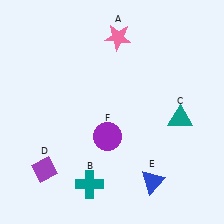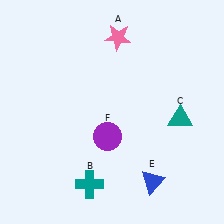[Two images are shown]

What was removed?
The purple diamond (D) was removed in Image 2.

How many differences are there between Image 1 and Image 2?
There is 1 difference between the two images.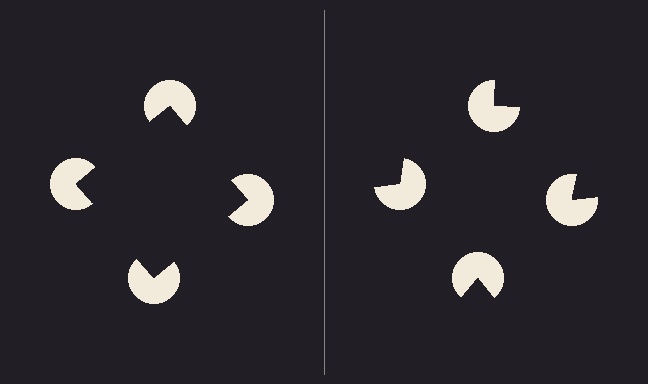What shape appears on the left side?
An illusory square.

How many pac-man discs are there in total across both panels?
8 — 4 on each side.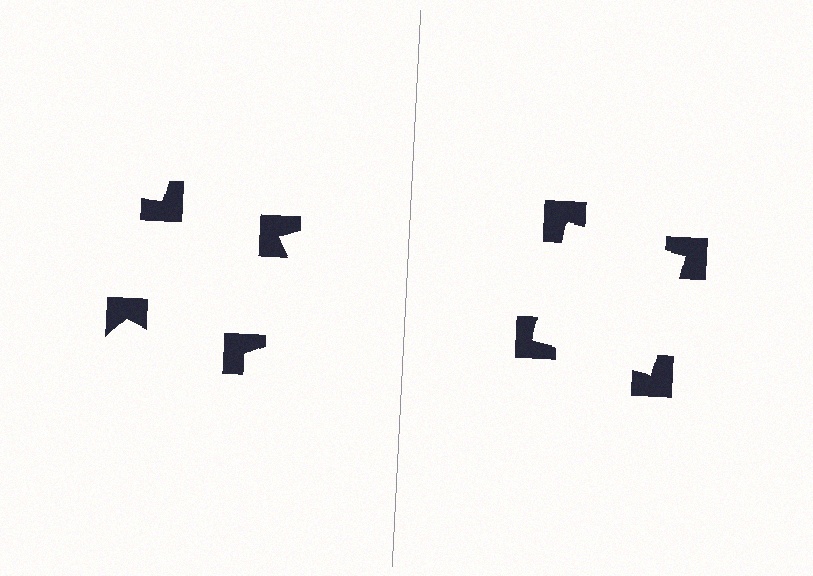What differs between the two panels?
The notched squares are positioned identically on both sides; only the wedge orientations differ. On the right they align to a square; on the left they are misaligned.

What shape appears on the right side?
An illusory square.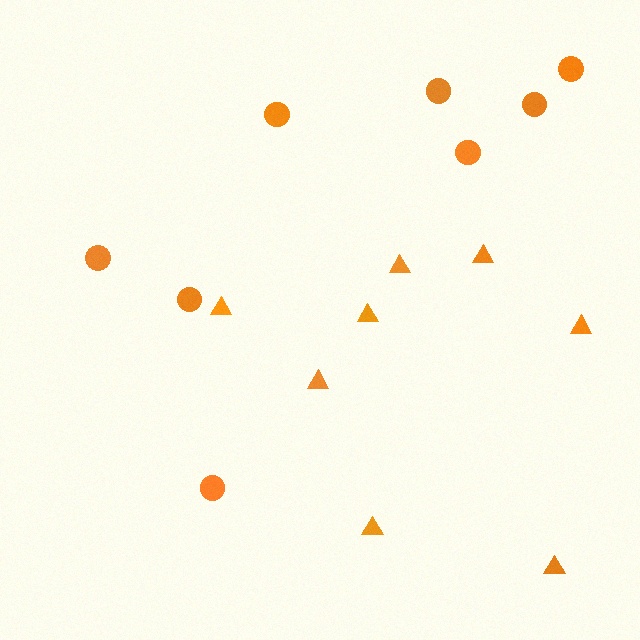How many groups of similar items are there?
There are 2 groups: one group of circles (8) and one group of triangles (8).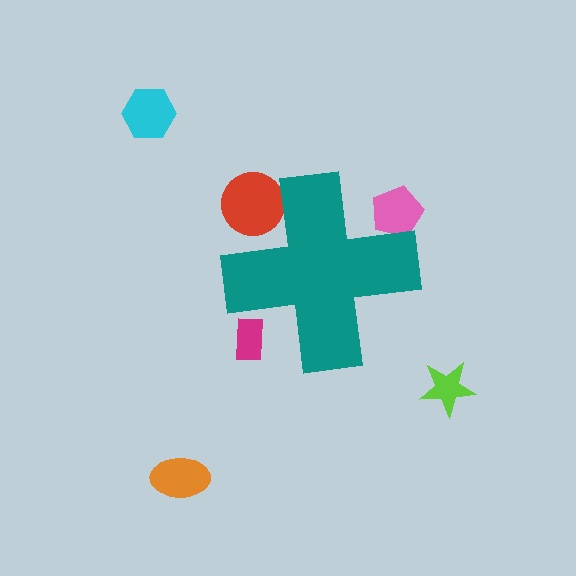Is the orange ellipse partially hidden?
No, the orange ellipse is fully visible.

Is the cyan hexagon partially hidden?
No, the cyan hexagon is fully visible.